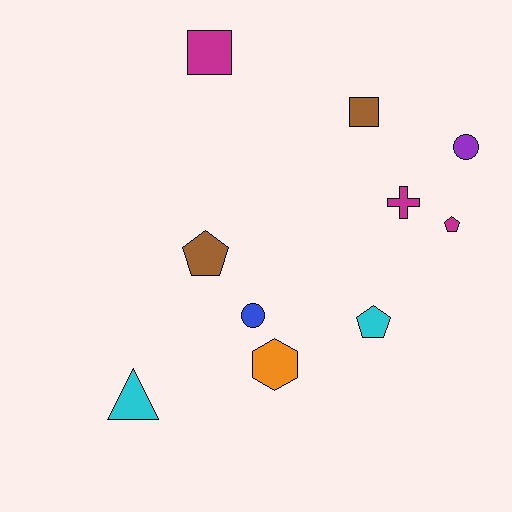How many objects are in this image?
There are 10 objects.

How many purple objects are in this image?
There is 1 purple object.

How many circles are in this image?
There are 2 circles.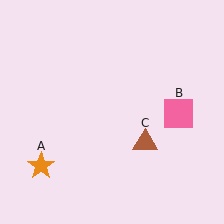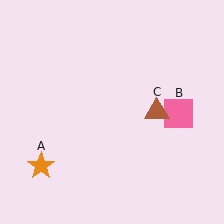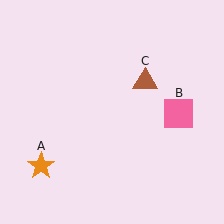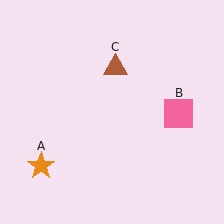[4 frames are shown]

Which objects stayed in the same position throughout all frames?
Orange star (object A) and pink square (object B) remained stationary.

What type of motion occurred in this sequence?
The brown triangle (object C) rotated counterclockwise around the center of the scene.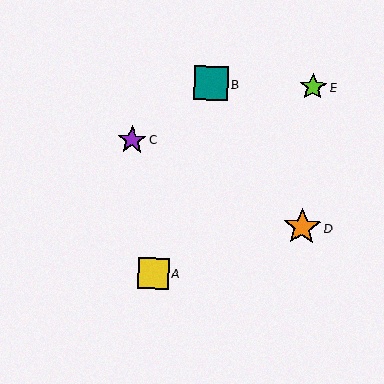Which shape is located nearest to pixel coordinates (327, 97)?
The lime star (labeled E) at (313, 87) is nearest to that location.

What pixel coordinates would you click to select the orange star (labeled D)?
Click at (302, 227) to select the orange star D.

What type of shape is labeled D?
Shape D is an orange star.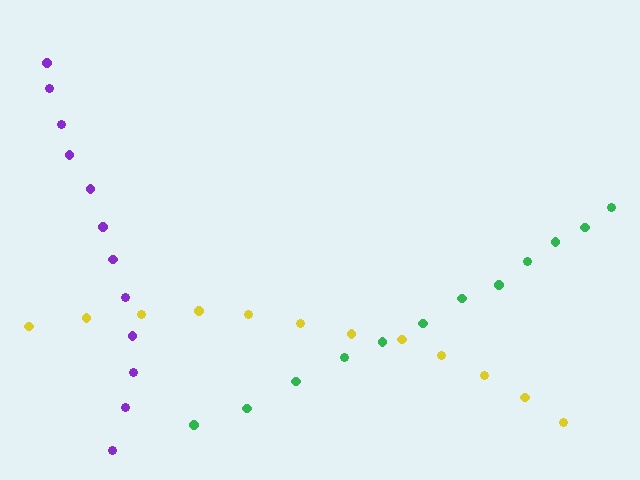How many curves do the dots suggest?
There are 3 distinct paths.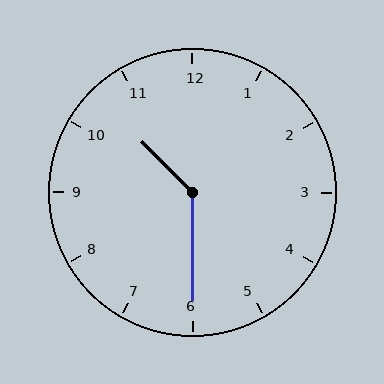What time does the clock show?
10:30.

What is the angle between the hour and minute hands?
Approximately 135 degrees.